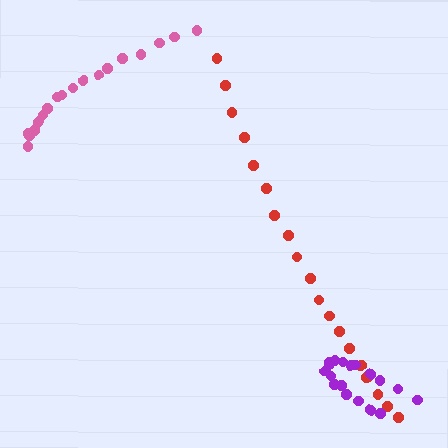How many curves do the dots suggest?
There are 3 distinct paths.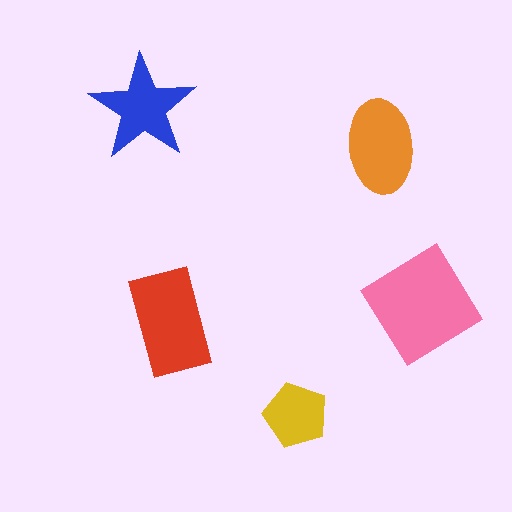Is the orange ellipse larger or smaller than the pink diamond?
Smaller.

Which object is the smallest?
The yellow pentagon.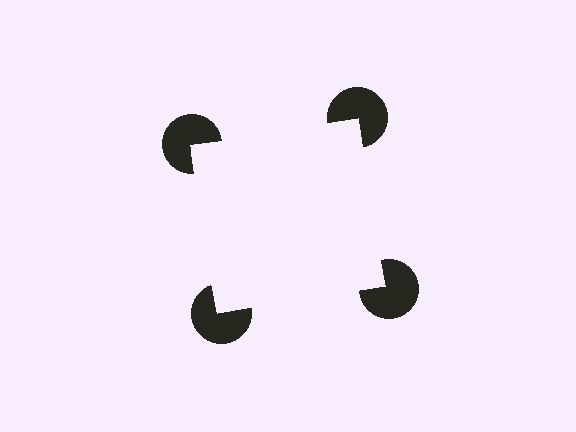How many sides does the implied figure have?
4 sides.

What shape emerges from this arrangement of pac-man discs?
An illusory square — its edges are inferred from the aligned wedge cuts in the pac-man discs, not physically drawn.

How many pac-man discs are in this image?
There are 4 — one at each vertex of the illusory square.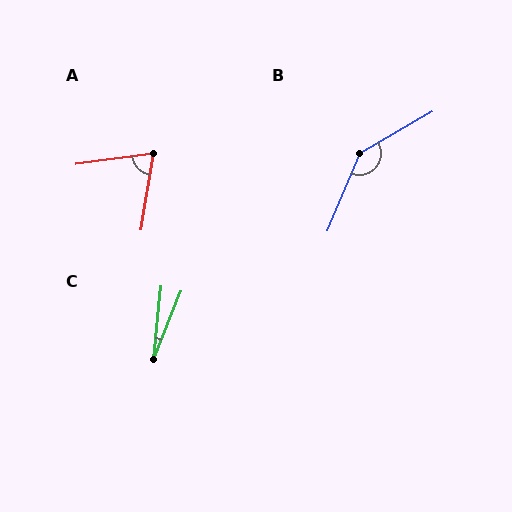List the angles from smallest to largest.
C (16°), A (73°), B (143°).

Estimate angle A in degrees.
Approximately 73 degrees.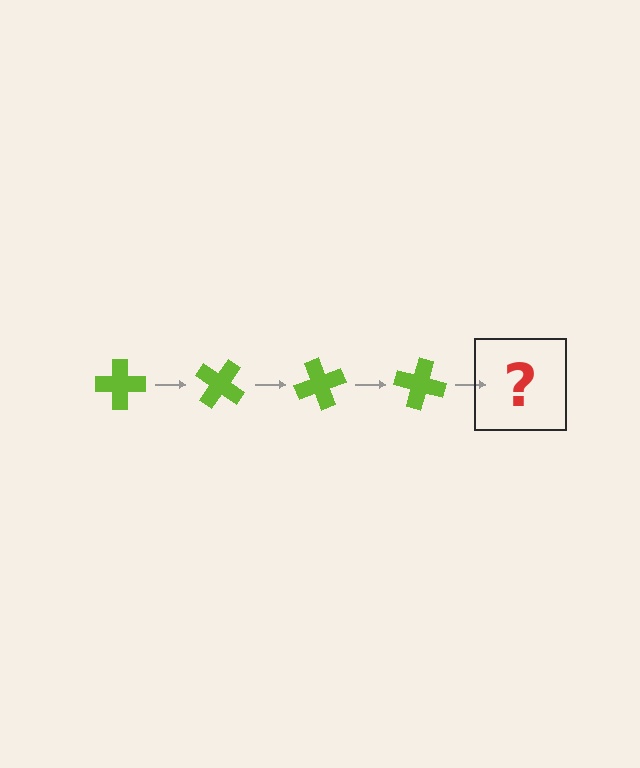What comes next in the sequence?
The next element should be a lime cross rotated 140 degrees.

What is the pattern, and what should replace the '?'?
The pattern is that the cross rotates 35 degrees each step. The '?' should be a lime cross rotated 140 degrees.